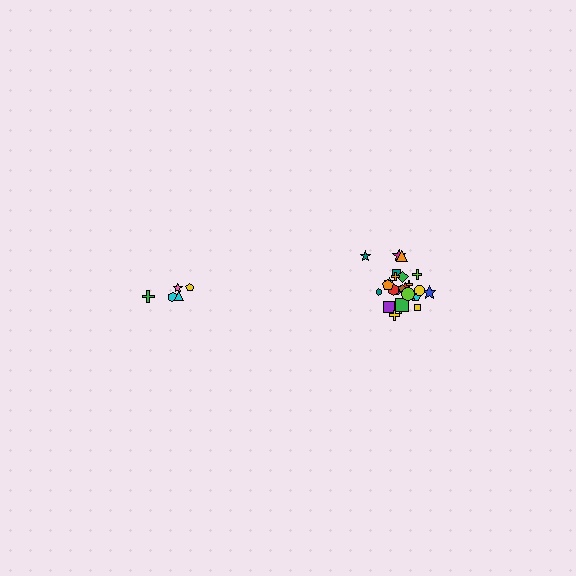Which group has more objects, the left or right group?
The right group.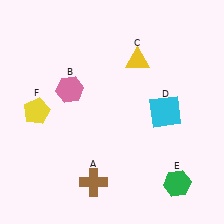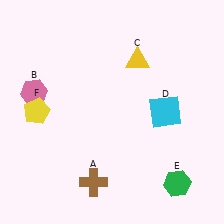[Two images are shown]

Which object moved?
The pink hexagon (B) moved left.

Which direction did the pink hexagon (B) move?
The pink hexagon (B) moved left.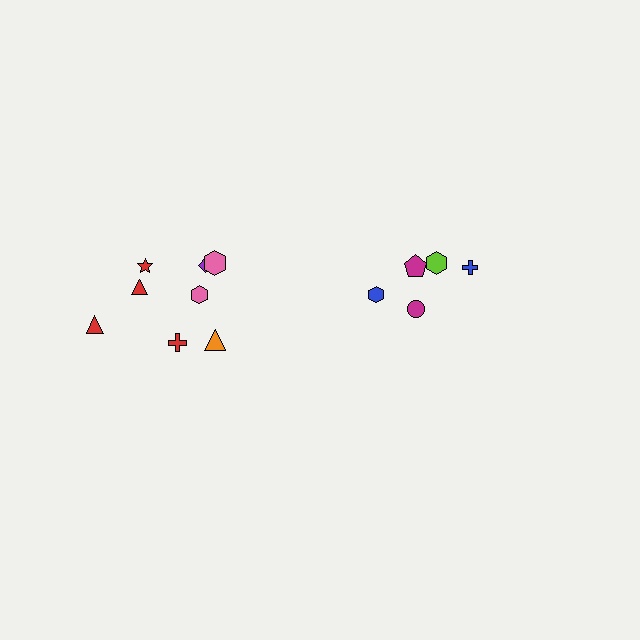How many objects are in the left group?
There are 8 objects.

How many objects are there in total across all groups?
There are 13 objects.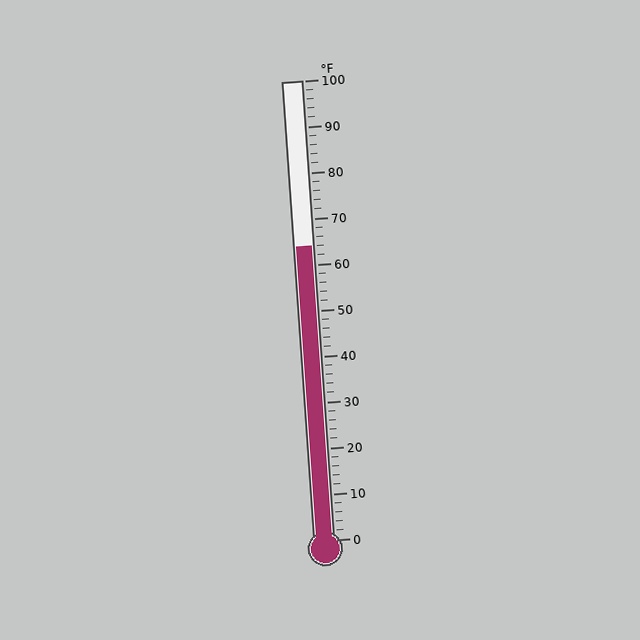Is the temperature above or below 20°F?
The temperature is above 20°F.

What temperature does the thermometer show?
The thermometer shows approximately 64°F.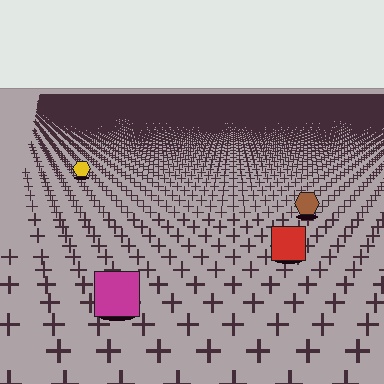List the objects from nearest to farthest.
From nearest to farthest: the magenta square, the red square, the brown hexagon, the yellow hexagon.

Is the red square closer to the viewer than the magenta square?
No. The magenta square is closer — you can tell from the texture gradient: the ground texture is coarser near it.